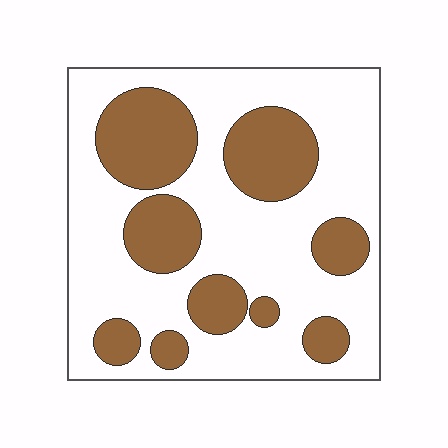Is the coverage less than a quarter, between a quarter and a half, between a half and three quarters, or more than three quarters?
Between a quarter and a half.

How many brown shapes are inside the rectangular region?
9.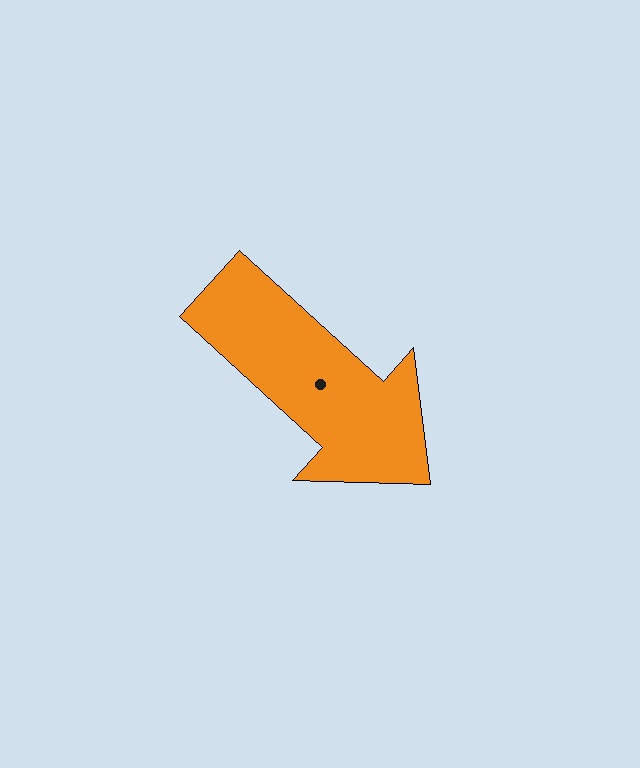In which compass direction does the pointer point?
Southeast.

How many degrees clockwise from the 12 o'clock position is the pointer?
Approximately 132 degrees.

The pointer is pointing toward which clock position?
Roughly 4 o'clock.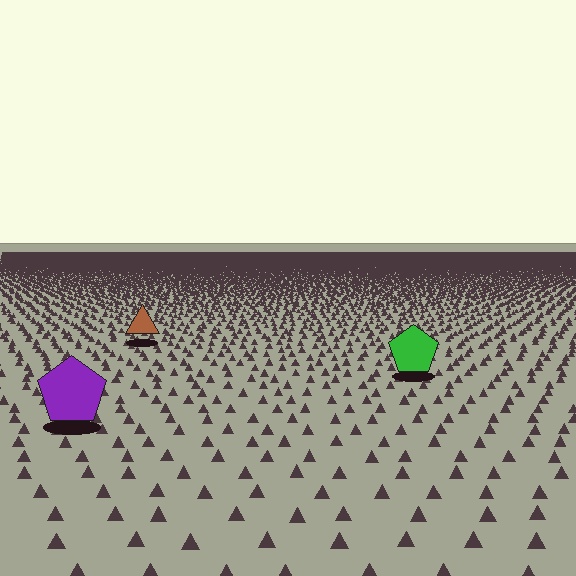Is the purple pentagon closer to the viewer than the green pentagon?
Yes. The purple pentagon is closer — you can tell from the texture gradient: the ground texture is coarser near it.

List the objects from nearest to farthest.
From nearest to farthest: the purple pentagon, the green pentagon, the brown triangle.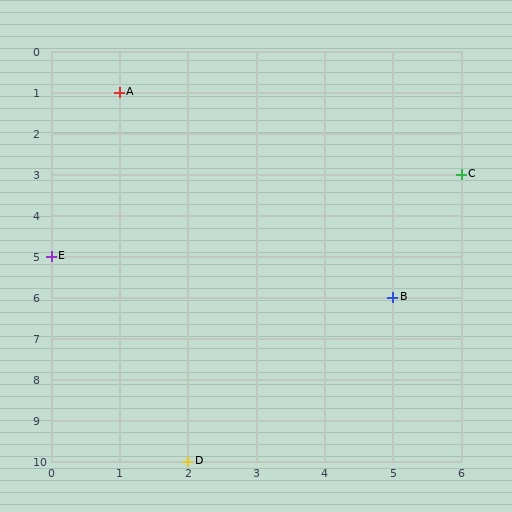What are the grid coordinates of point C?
Point C is at grid coordinates (6, 3).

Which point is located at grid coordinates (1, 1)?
Point A is at (1, 1).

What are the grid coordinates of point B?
Point B is at grid coordinates (5, 6).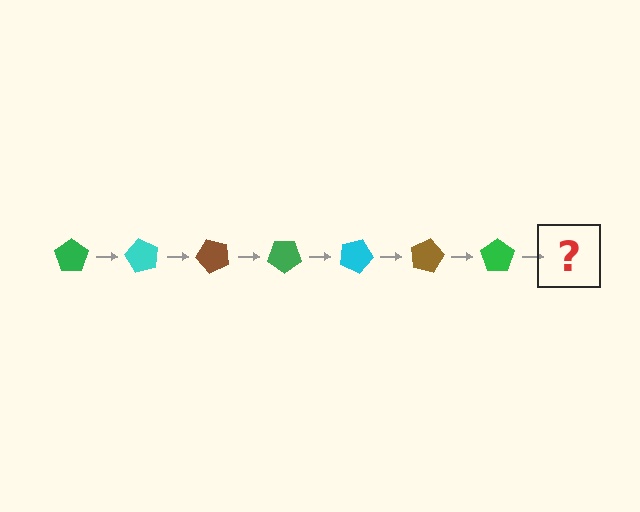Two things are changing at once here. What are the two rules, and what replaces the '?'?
The two rules are that it rotates 60 degrees each step and the color cycles through green, cyan, and brown. The '?' should be a cyan pentagon, rotated 420 degrees from the start.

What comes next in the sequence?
The next element should be a cyan pentagon, rotated 420 degrees from the start.